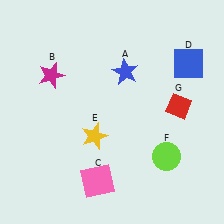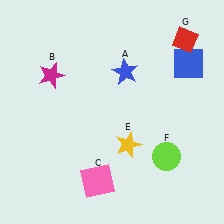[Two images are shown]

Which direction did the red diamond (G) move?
The red diamond (G) moved up.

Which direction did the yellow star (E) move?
The yellow star (E) moved right.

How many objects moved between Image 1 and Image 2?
2 objects moved between the two images.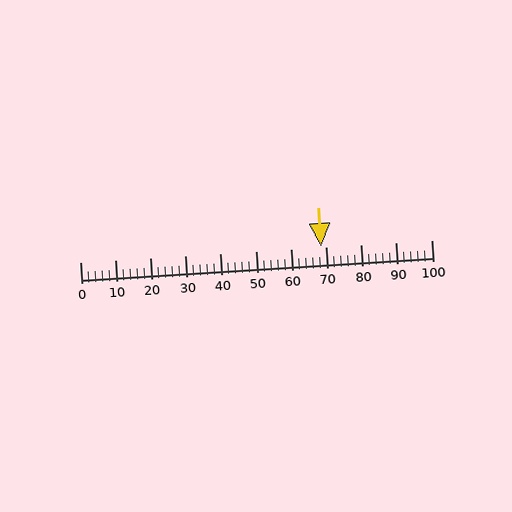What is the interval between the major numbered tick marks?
The major tick marks are spaced 10 units apart.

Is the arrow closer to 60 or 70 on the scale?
The arrow is closer to 70.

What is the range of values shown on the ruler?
The ruler shows values from 0 to 100.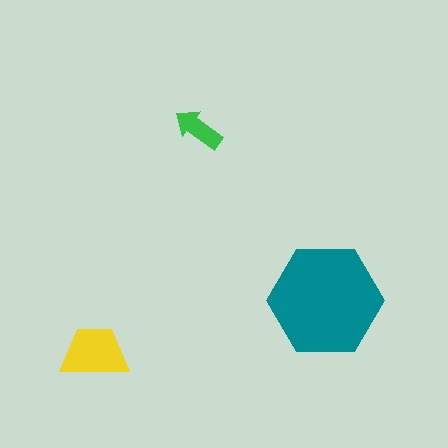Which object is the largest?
The teal hexagon.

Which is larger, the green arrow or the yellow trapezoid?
The yellow trapezoid.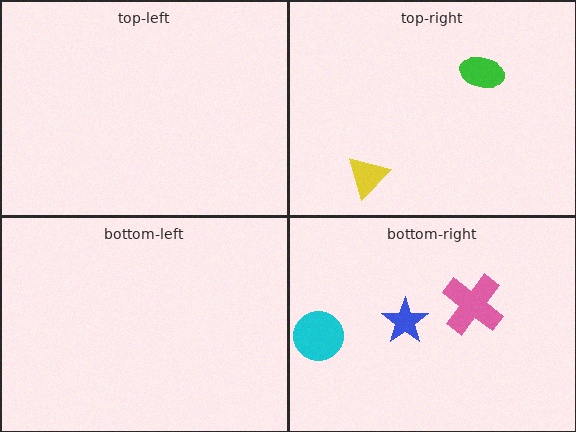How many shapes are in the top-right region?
2.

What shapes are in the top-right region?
The yellow triangle, the green ellipse.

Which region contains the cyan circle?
The bottom-right region.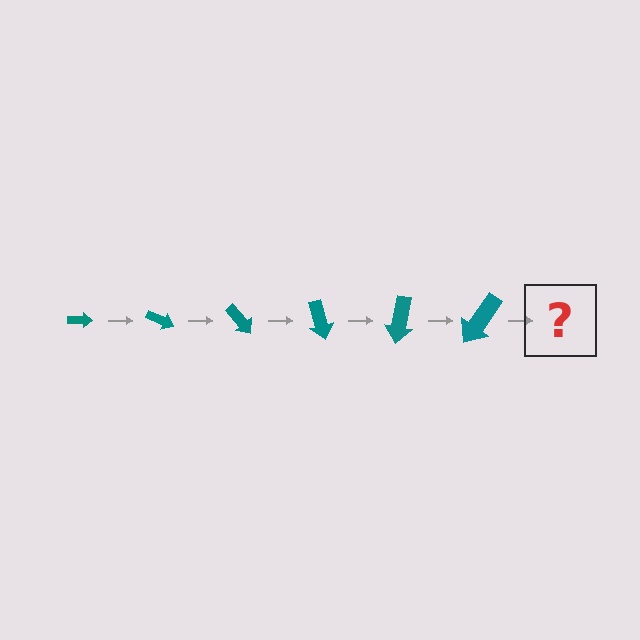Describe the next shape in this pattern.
It should be an arrow, larger than the previous one and rotated 150 degrees from the start.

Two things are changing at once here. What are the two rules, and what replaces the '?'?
The two rules are that the arrow grows larger each step and it rotates 25 degrees each step. The '?' should be an arrow, larger than the previous one and rotated 150 degrees from the start.